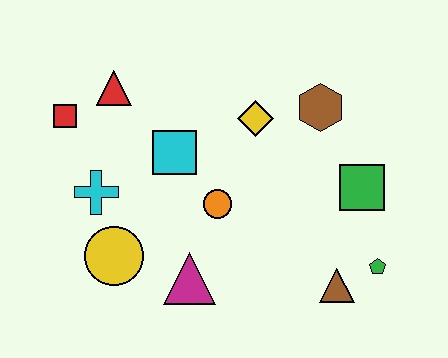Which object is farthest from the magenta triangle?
The brown hexagon is farthest from the magenta triangle.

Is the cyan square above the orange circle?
Yes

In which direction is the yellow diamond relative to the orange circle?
The yellow diamond is above the orange circle.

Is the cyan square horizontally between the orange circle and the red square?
Yes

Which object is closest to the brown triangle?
The green pentagon is closest to the brown triangle.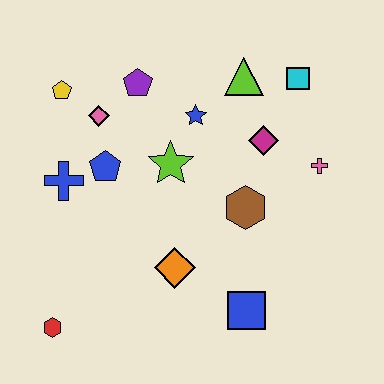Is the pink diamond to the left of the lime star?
Yes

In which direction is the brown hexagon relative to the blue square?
The brown hexagon is above the blue square.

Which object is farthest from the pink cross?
The red hexagon is farthest from the pink cross.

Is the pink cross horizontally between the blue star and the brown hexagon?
No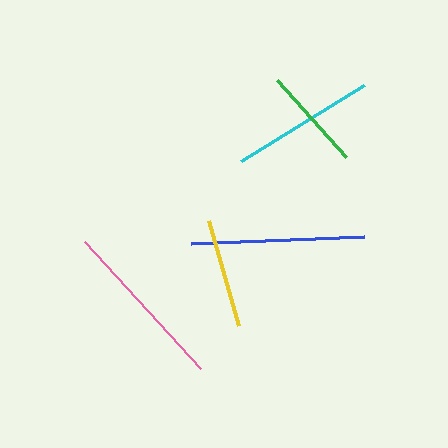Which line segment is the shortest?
The green line is the shortest at approximately 104 pixels.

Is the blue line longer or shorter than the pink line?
The blue line is longer than the pink line.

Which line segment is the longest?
The blue line is the longest at approximately 173 pixels.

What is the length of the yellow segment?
The yellow segment is approximately 109 pixels long.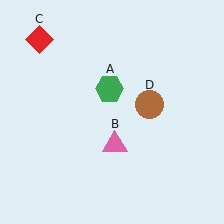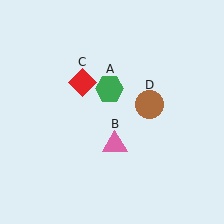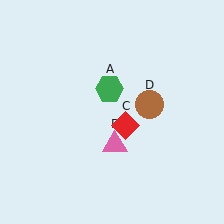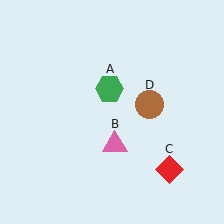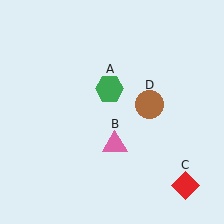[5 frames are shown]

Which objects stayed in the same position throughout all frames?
Green hexagon (object A) and pink triangle (object B) and brown circle (object D) remained stationary.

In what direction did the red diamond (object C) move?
The red diamond (object C) moved down and to the right.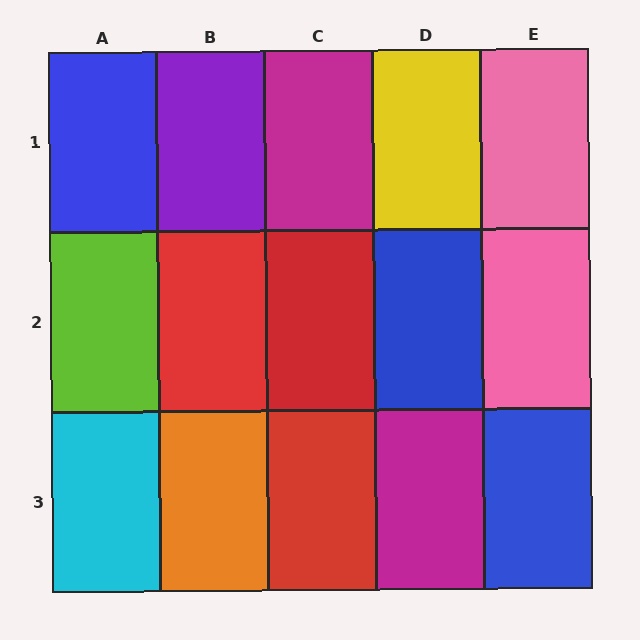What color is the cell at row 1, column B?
Purple.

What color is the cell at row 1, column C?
Magenta.